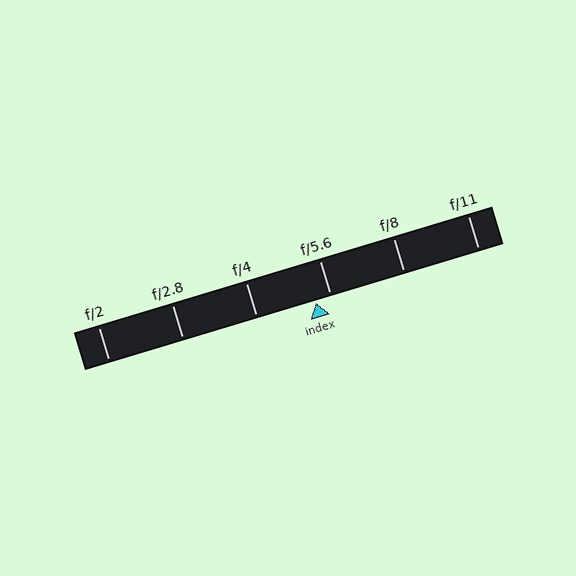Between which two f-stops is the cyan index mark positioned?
The index mark is between f/4 and f/5.6.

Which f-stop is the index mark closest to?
The index mark is closest to f/5.6.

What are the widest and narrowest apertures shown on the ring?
The widest aperture shown is f/2 and the narrowest is f/11.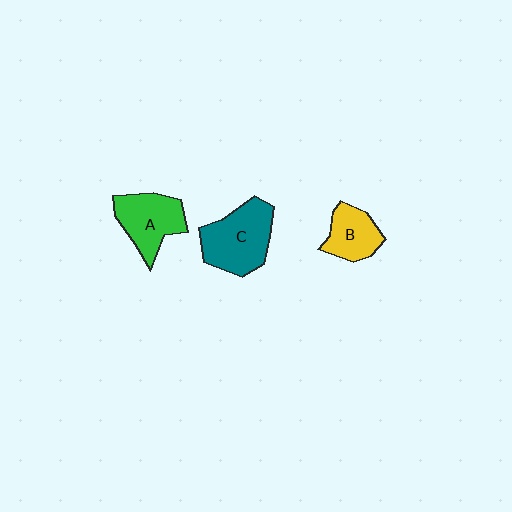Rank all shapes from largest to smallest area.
From largest to smallest: C (teal), A (green), B (yellow).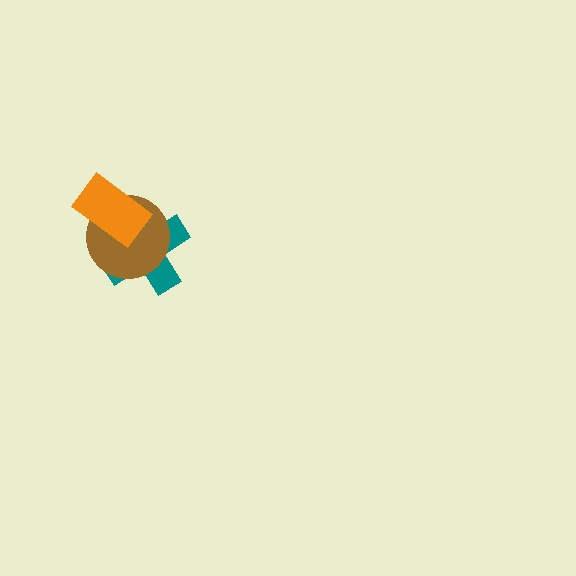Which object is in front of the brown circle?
The orange rectangle is in front of the brown circle.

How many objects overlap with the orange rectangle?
2 objects overlap with the orange rectangle.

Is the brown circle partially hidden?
Yes, it is partially covered by another shape.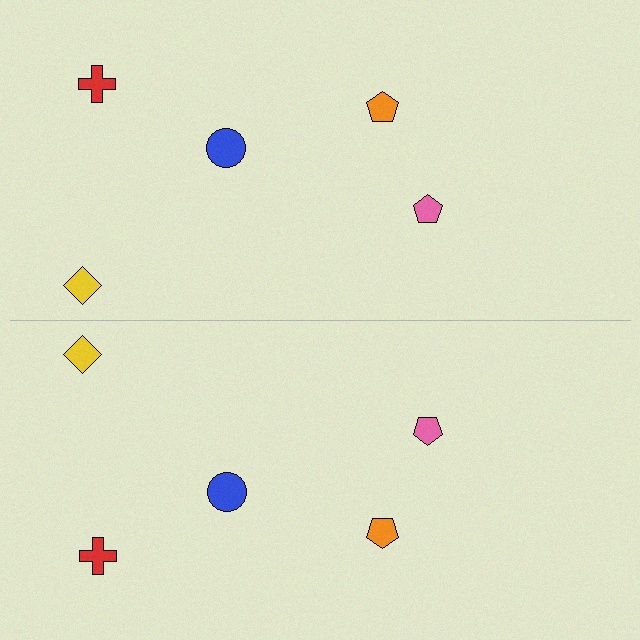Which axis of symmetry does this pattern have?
The pattern has a horizontal axis of symmetry running through the center of the image.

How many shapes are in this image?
There are 10 shapes in this image.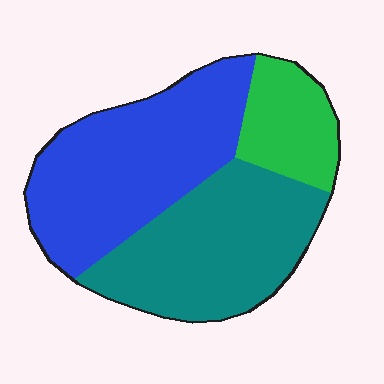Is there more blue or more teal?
Blue.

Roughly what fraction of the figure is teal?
Teal covers about 40% of the figure.